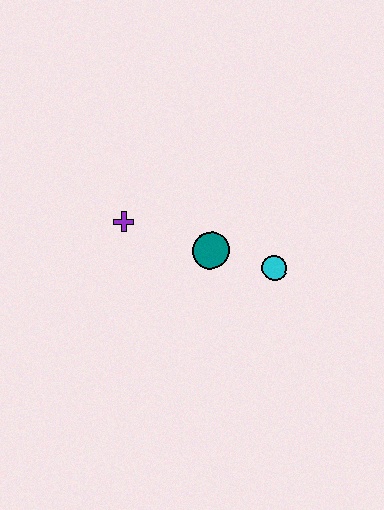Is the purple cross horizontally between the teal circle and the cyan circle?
No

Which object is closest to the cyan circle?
The teal circle is closest to the cyan circle.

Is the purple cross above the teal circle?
Yes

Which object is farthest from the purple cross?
The cyan circle is farthest from the purple cross.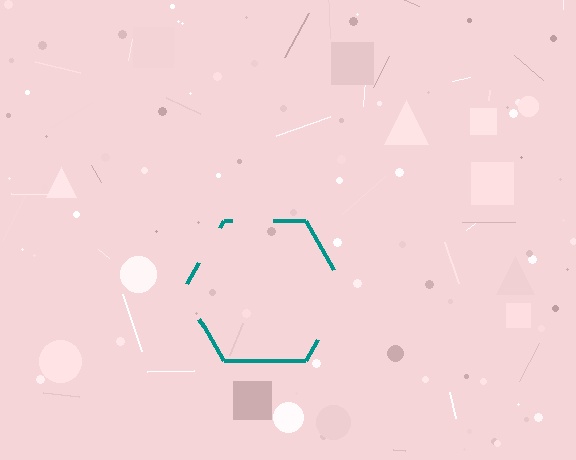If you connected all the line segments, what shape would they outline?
They would outline a hexagon.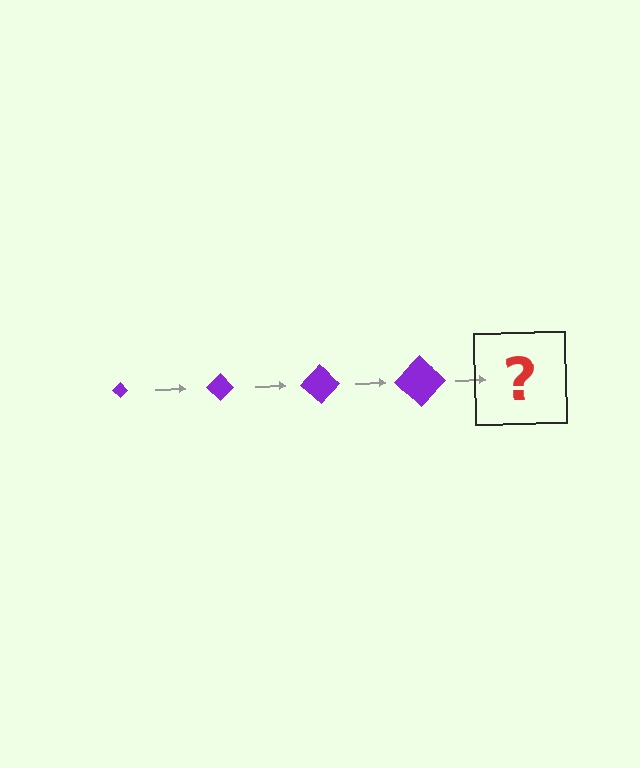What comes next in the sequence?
The next element should be a purple diamond, larger than the previous one.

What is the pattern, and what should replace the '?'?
The pattern is that the diamond gets progressively larger each step. The '?' should be a purple diamond, larger than the previous one.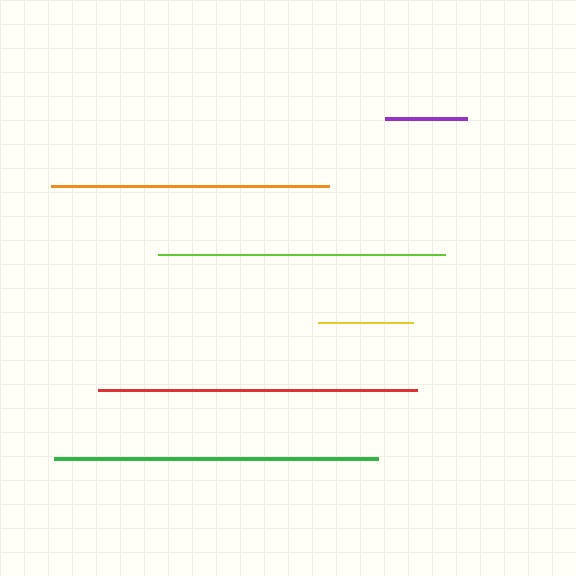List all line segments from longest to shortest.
From longest to shortest: green, red, lime, orange, yellow, purple.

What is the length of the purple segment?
The purple segment is approximately 82 pixels long.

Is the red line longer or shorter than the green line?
The green line is longer than the red line.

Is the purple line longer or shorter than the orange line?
The orange line is longer than the purple line.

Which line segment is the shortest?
The purple line is the shortest at approximately 82 pixels.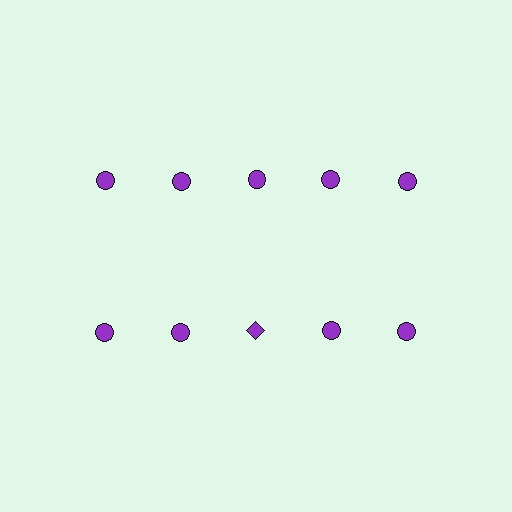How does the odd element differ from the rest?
It has a different shape: diamond instead of circle.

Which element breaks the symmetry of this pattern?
The purple diamond in the second row, center column breaks the symmetry. All other shapes are purple circles.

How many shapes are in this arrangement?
There are 10 shapes arranged in a grid pattern.